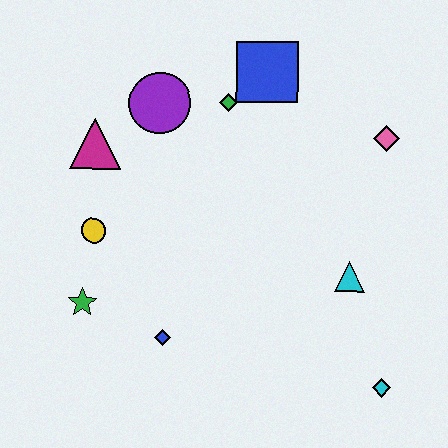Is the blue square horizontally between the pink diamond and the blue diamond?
Yes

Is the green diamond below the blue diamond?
No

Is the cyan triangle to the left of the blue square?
No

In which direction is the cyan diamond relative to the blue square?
The cyan diamond is below the blue square.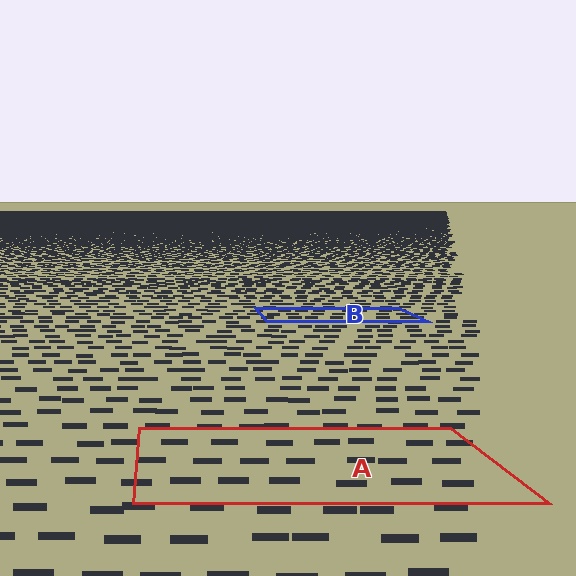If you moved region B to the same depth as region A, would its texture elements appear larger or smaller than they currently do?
They would appear larger. At a closer depth, the same texture elements are projected at a bigger on-screen size.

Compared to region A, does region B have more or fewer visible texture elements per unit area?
Region B has more texture elements per unit area — they are packed more densely because it is farther away.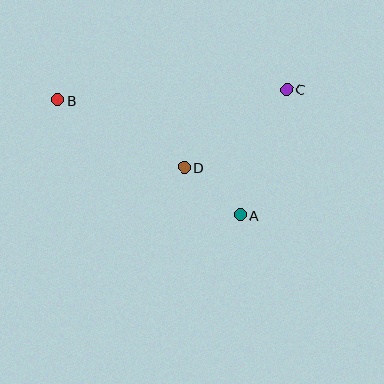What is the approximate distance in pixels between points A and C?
The distance between A and C is approximately 134 pixels.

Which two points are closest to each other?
Points A and D are closest to each other.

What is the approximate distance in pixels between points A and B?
The distance between A and B is approximately 216 pixels.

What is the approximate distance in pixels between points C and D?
The distance between C and D is approximately 129 pixels.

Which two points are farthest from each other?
Points B and C are farthest from each other.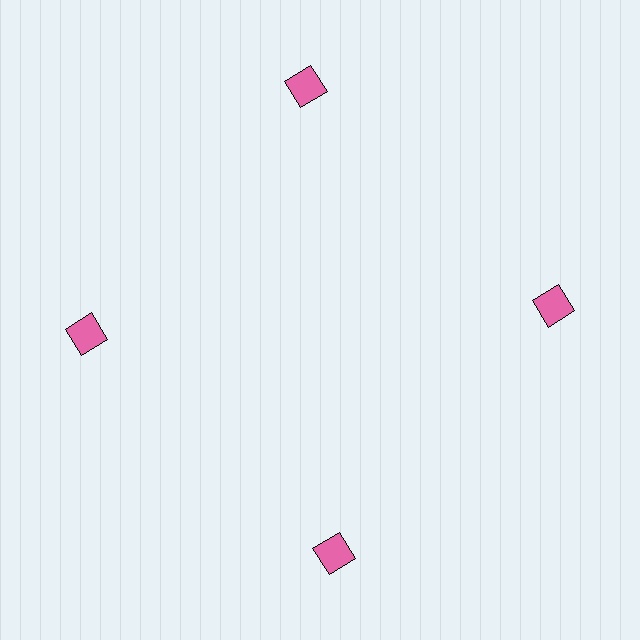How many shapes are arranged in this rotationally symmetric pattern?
There are 4 shapes, arranged in 4 groups of 1.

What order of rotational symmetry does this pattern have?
This pattern has 4-fold rotational symmetry.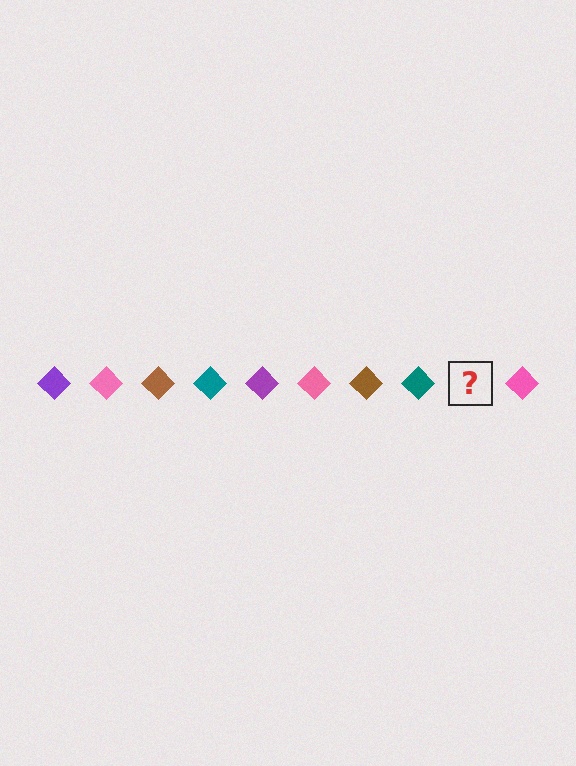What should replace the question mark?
The question mark should be replaced with a purple diamond.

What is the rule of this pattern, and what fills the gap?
The rule is that the pattern cycles through purple, pink, brown, teal diamonds. The gap should be filled with a purple diamond.